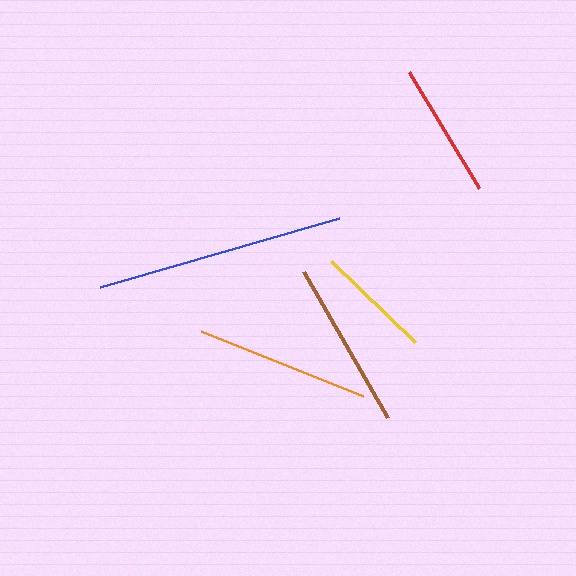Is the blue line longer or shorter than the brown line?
The blue line is longer than the brown line.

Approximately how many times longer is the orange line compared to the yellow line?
The orange line is approximately 1.5 times the length of the yellow line.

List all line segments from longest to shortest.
From longest to shortest: blue, orange, brown, red, yellow.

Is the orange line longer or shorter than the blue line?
The blue line is longer than the orange line.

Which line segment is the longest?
The blue line is the longest at approximately 249 pixels.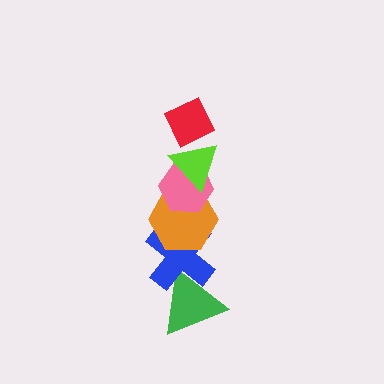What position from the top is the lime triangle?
The lime triangle is 2nd from the top.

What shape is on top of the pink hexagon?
The lime triangle is on top of the pink hexagon.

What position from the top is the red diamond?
The red diamond is 1st from the top.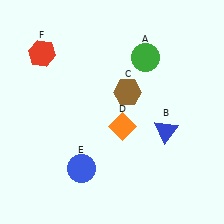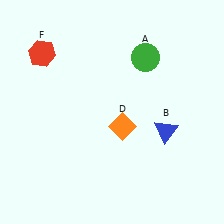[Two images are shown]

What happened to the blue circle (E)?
The blue circle (E) was removed in Image 2. It was in the bottom-left area of Image 1.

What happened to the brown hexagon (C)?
The brown hexagon (C) was removed in Image 2. It was in the top-right area of Image 1.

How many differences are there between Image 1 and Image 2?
There are 2 differences between the two images.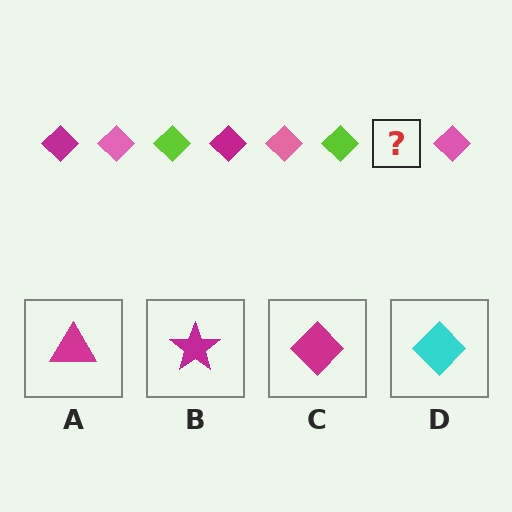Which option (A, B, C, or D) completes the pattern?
C.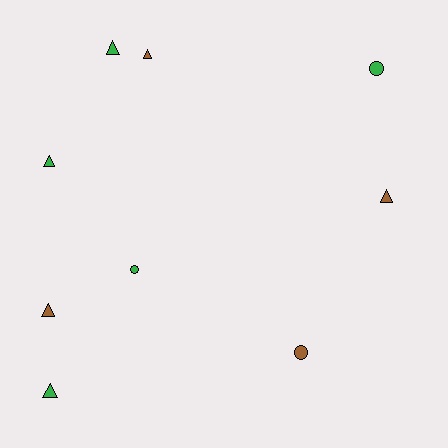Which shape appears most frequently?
Triangle, with 6 objects.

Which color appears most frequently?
Green, with 5 objects.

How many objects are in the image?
There are 9 objects.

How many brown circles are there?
There is 1 brown circle.